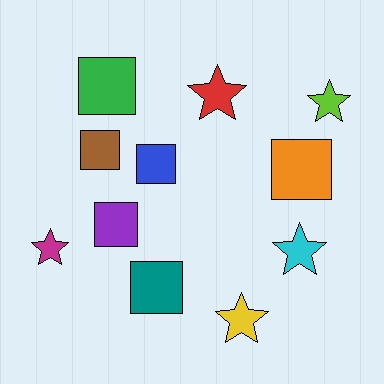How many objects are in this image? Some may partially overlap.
There are 11 objects.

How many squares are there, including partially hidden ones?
There are 6 squares.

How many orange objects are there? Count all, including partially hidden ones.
There is 1 orange object.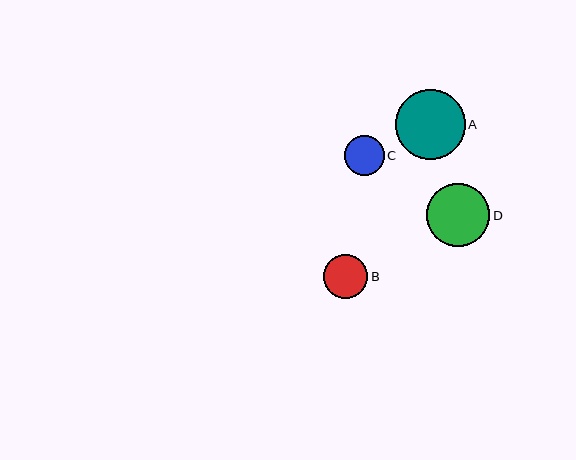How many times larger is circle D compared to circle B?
Circle D is approximately 1.4 times the size of circle B.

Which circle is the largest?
Circle A is the largest with a size of approximately 70 pixels.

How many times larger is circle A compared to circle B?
Circle A is approximately 1.6 times the size of circle B.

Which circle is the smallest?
Circle C is the smallest with a size of approximately 40 pixels.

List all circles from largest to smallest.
From largest to smallest: A, D, B, C.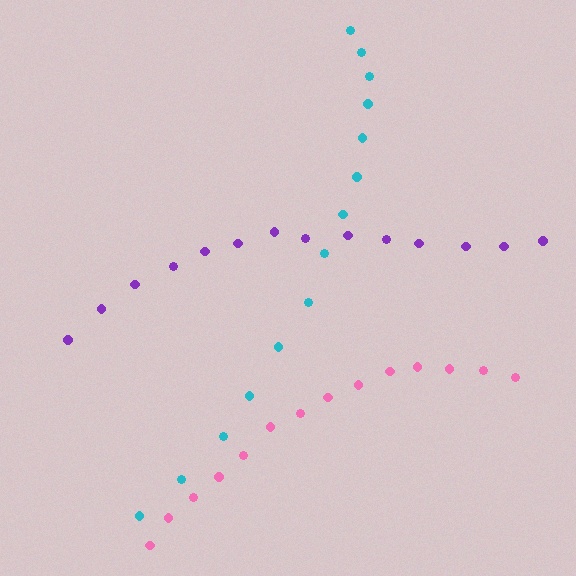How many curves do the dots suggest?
There are 3 distinct paths.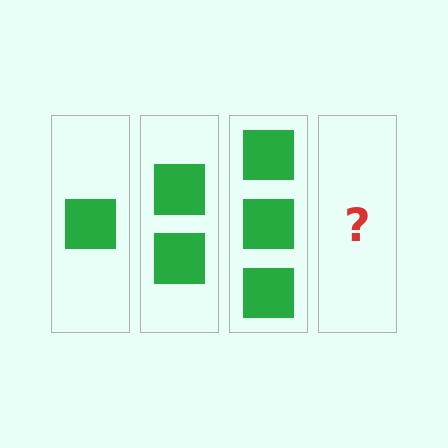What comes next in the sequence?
The next element should be 4 squares.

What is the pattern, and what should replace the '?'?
The pattern is that each step adds one more square. The '?' should be 4 squares.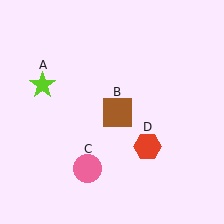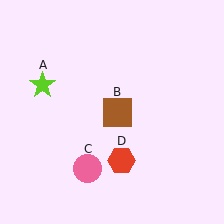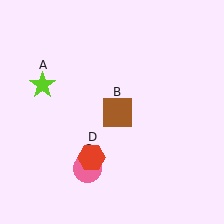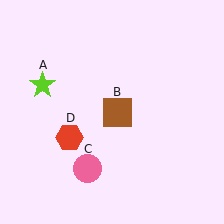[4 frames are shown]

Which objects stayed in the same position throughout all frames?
Lime star (object A) and brown square (object B) and pink circle (object C) remained stationary.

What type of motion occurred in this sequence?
The red hexagon (object D) rotated clockwise around the center of the scene.